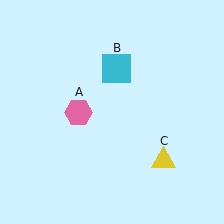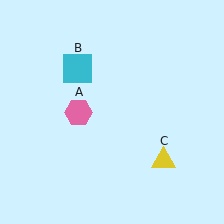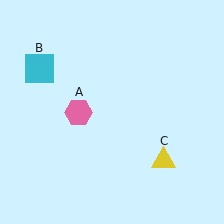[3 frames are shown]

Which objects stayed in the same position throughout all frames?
Pink hexagon (object A) and yellow triangle (object C) remained stationary.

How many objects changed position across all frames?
1 object changed position: cyan square (object B).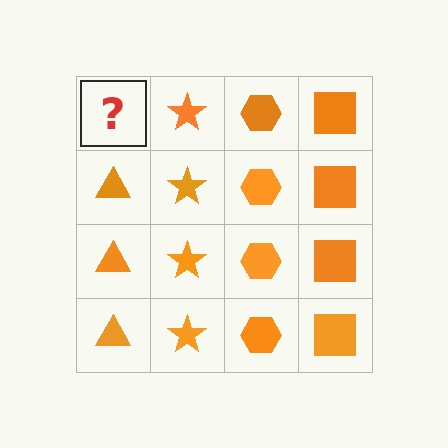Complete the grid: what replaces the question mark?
The question mark should be replaced with an orange triangle.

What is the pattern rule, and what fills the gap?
The rule is that each column has a consistent shape. The gap should be filled with an orange triangle.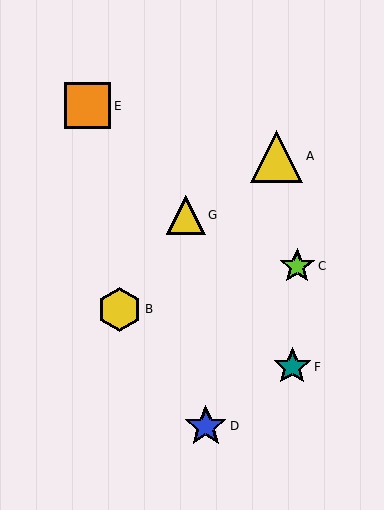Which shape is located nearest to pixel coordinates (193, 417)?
The blue star (labeled D) at (206, 426) is nearest to that location.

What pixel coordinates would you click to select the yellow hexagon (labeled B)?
Click at (119, 310) to select the yellow hexagon B.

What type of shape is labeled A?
Shape A is a yellow triangle.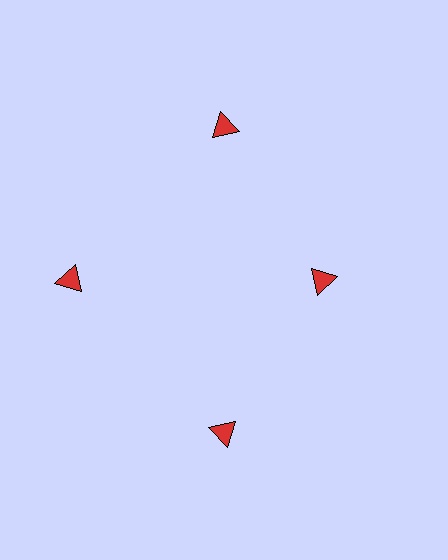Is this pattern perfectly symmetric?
No. The 4 red triangles are arranged in a ring, but one element near the 3 o'clock position is pulled inward toward the center, breaking the 4-fold rotational symmetry.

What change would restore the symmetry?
The symmetry would be restored by moving it outward, back onto the ring so that all 4 triangles sit at equal angles and equal distance from the center.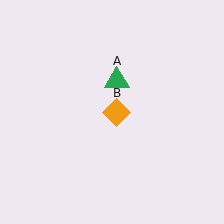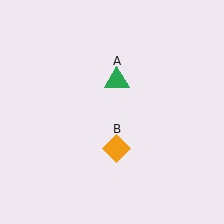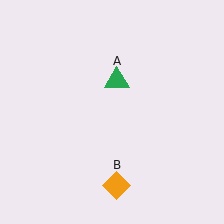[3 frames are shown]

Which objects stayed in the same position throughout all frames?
Green triangle (object A) remained stationary.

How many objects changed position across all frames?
1 object changed position: orange diamond (object B).